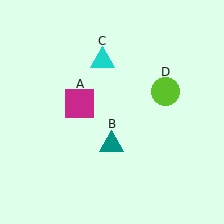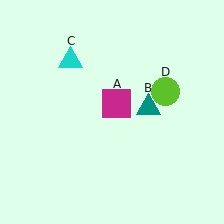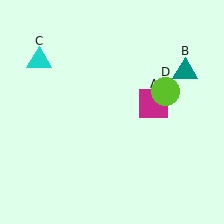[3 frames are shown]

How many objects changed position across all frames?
3 objects changed position: magenta square (object A), teal triangle (object B), cyan triangle (object C).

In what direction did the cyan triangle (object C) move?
The cyan triangle (object C) moved left.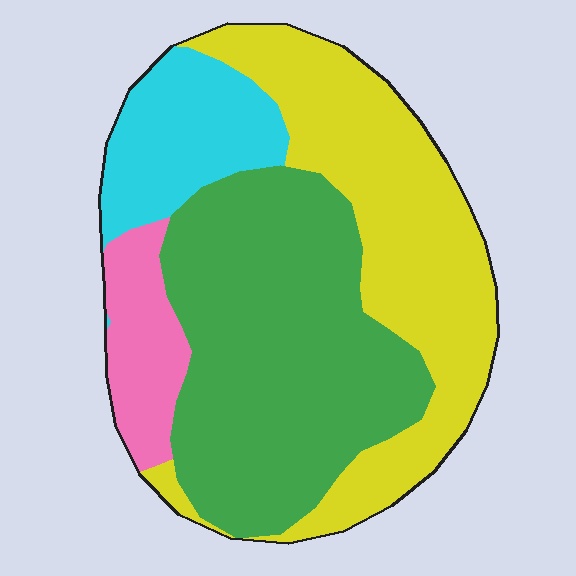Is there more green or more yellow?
Green.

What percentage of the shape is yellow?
Yellow takes up about one third (1/3) of the shape.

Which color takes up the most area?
Green, at roughly 40%.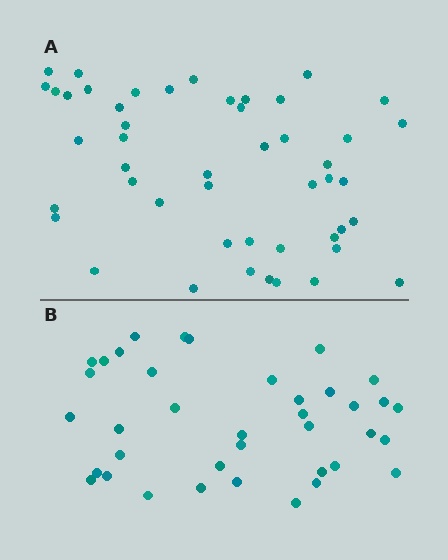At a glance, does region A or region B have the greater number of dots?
Region A (the top region) has more dots.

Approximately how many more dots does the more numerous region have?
Region A has roughly 10 or so more dots than region B.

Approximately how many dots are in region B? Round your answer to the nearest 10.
About 40 dots. (The exact count is 38, which rounds to 40.)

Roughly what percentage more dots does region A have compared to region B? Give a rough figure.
About 25% more.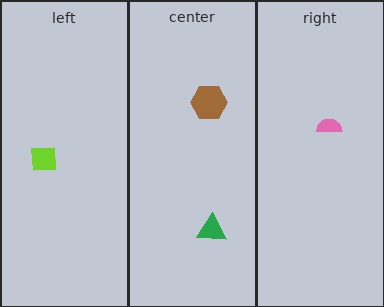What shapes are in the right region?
The pink semicircle.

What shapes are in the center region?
The green triangle, the brown hexagon.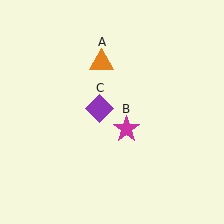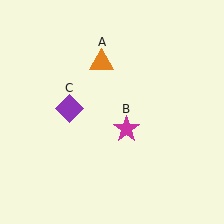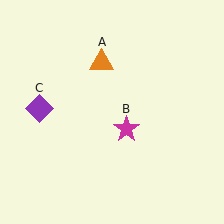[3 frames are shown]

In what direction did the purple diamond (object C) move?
The purple diamond (object C) moved left.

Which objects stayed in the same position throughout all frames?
Orange triangle (object A) and magenta star (object B) remained stationary.